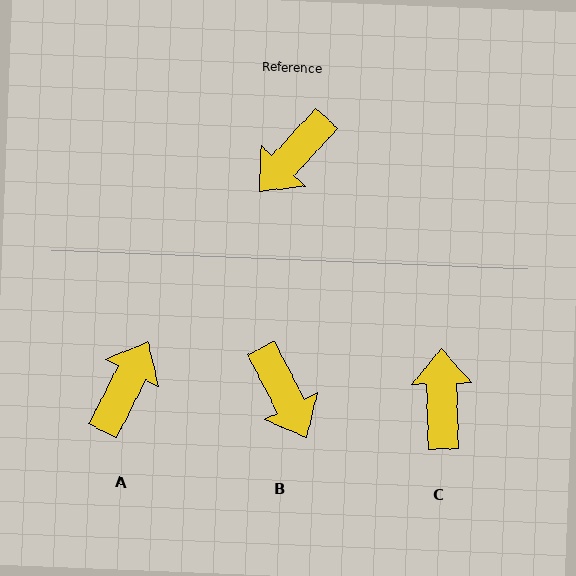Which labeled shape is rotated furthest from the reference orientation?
A, about 164 degrees away.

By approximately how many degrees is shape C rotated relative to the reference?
Approximately 136 degrees clockwise.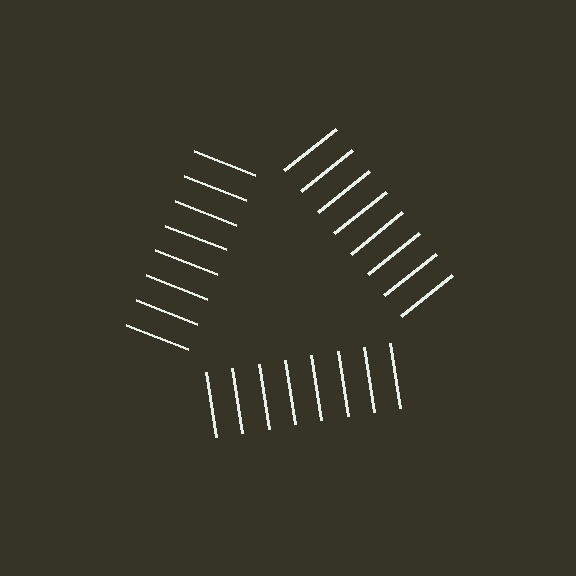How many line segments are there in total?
24 — 8 along each of the 3 edges.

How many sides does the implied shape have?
3 sides — the line-ends trace a triangle.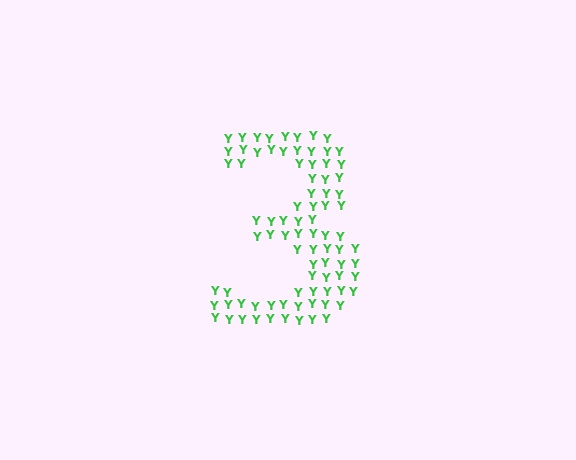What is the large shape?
The large shape is the digit 3.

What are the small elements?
The small elements are letter Y's.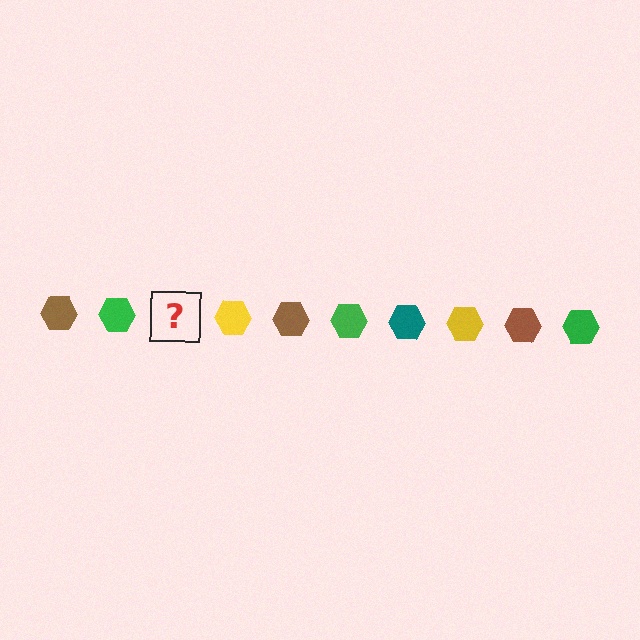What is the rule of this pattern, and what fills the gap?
The rule is that the pattern cycles through brown, green, teal, yellow hexagons. The gap should be filled with a teal hexagon.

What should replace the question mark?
The question mark should be replaced with a teal hexagon.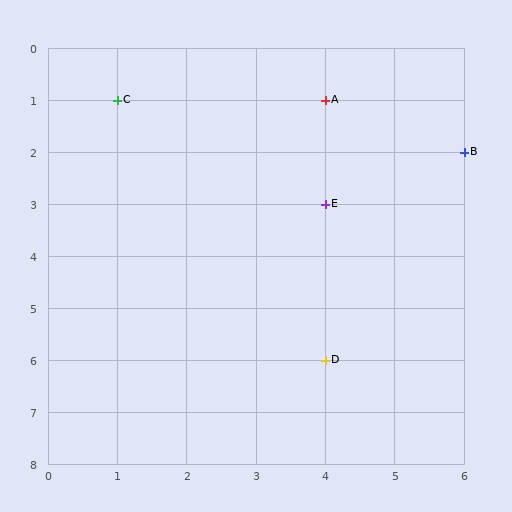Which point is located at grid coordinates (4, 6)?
Point D is at (4, 6).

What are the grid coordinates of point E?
Point E is at grid coordinates (4, 3).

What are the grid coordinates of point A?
Point A is at grid coordinates (4, 1).